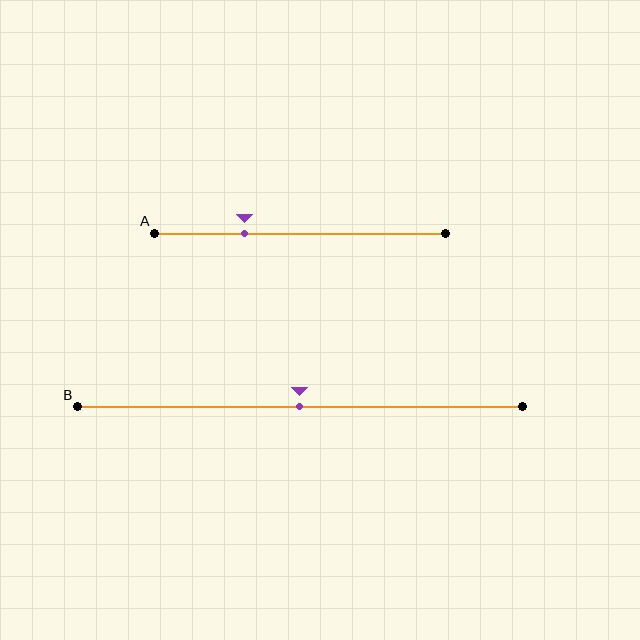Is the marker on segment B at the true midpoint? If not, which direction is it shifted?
Yes, the marker on segment B is at the true midpoint.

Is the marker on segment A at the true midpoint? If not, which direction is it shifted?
No, the marker on segment A is shifted to the left by about 19% of the segment length.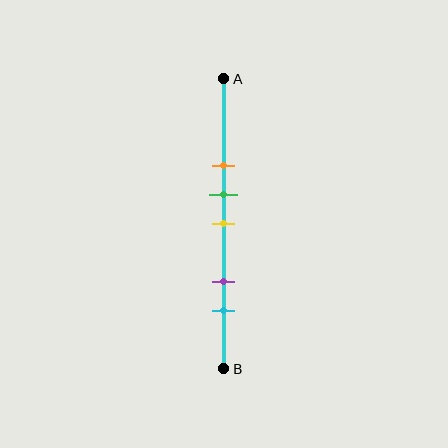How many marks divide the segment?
There are 5 marks dividing the segment.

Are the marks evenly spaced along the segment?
No, the marks are not evenly spaced.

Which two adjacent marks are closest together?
The green and yellow marks are the closest adjacent pair.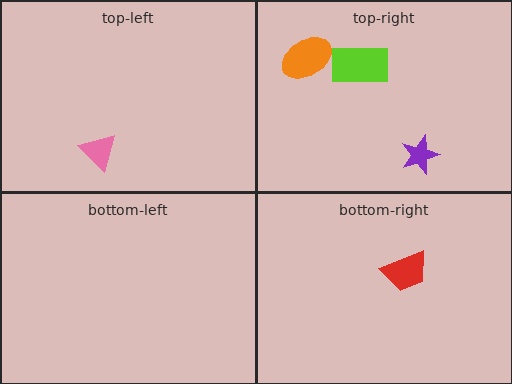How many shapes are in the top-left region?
1.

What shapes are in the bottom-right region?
The red trapezoid.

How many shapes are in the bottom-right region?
1.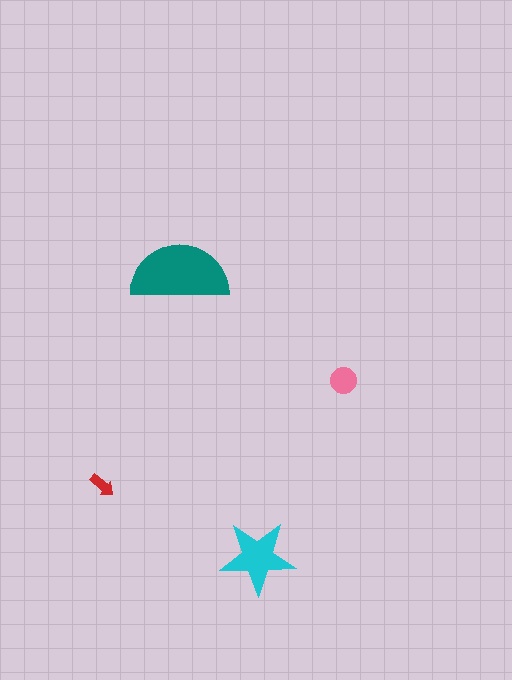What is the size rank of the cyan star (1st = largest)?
2nd.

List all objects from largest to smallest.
The teal semicircle, the cyan star, the pink circle, the red arrow.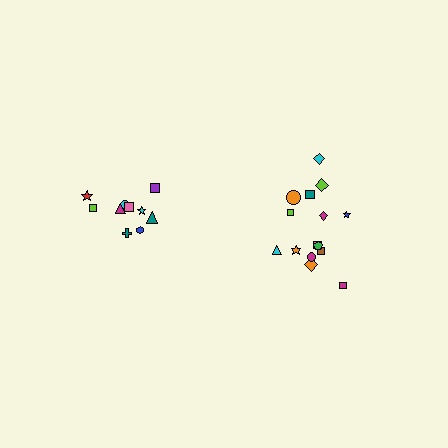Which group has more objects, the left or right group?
The right group.